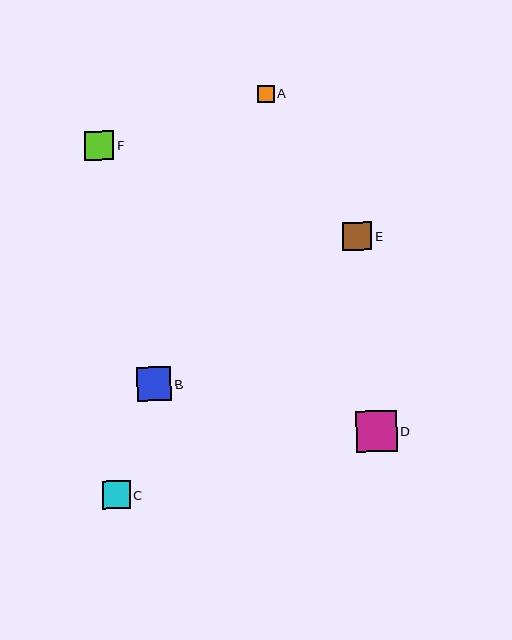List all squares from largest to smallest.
From largest to smallest: D, B, F, E, C, A.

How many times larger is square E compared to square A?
Square E is approximately 1.7 times the size of square A.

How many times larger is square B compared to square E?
Square B is approximately 1.2 times the size of square E.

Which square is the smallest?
Square A is the smallest with a size of approximately 17 pixels.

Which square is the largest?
Square D is the largest with a size of approximately 41 pixels.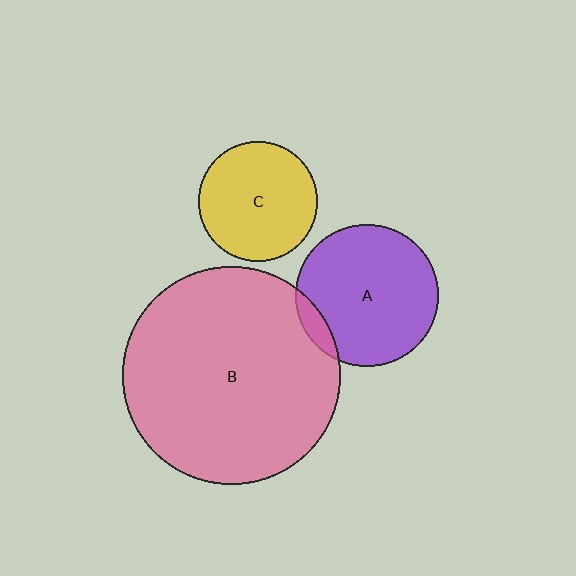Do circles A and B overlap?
Yes.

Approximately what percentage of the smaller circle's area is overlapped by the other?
Approximately 10%.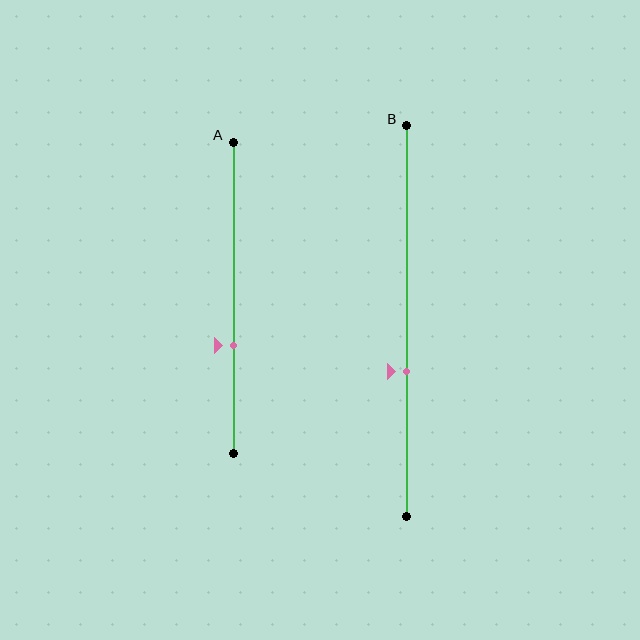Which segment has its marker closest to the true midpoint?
Segment B has its marker closest to the true midpoint.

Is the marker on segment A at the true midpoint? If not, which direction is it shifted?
No, the marker on segment A is shifted downward by about 15% of the segment length.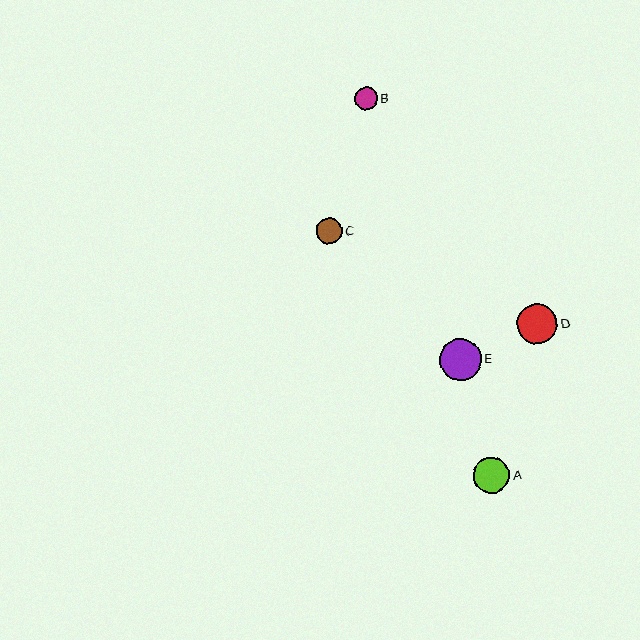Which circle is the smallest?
Circle B is the smallest with a size of approximately 23 pixels.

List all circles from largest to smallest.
From largest to smallest: E, D, A, C, B.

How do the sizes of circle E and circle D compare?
Circle E and circle D are approximately the same size.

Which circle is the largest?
Circle E is the largest with a size of approximately 42 pixels.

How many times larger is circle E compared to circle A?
Circle E is approximately 1.2 times the size of circle A.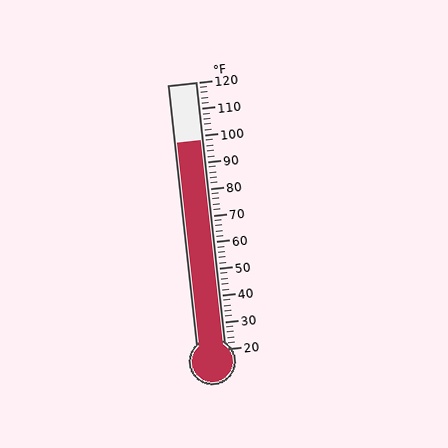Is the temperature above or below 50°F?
The temperature is above 50°F.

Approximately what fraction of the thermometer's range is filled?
The thermometer is filled to approximately 80% of its range.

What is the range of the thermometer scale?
The thermometer scale ranges from 20°F to 120°F.